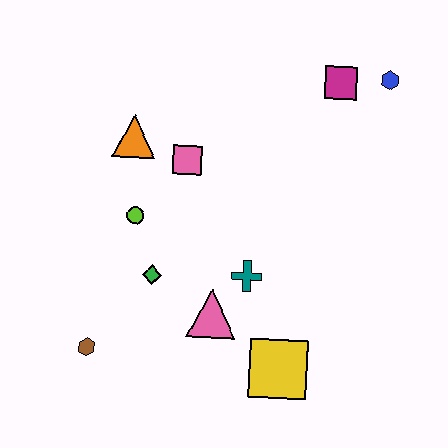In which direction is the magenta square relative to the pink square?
The magenta square is to the right of the pink square.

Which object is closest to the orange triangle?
The pink square is closest to the orange triangle.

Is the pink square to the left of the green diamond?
No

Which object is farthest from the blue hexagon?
The brown hexagon is farthest from the blue hexagon.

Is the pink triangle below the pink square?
Yes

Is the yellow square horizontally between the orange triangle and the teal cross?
No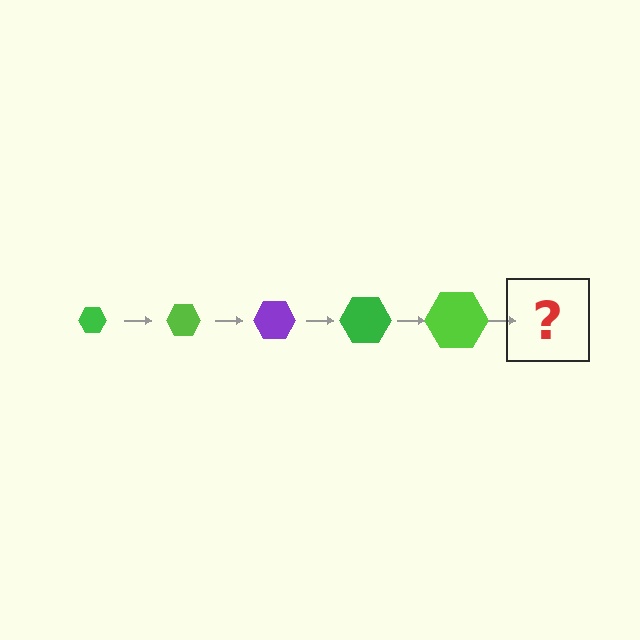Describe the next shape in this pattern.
It should be a purple hexagon, larger than the previous one.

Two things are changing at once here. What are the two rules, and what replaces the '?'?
The two rules are that the hexagon grows larger each step and the color cycles through green, lime, and purple. The '?' should be a purple hexagon, larger than the previous one.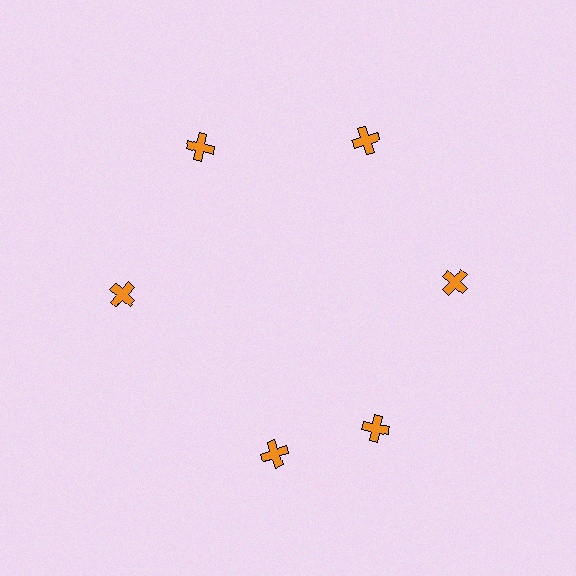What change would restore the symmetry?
The symmetry would be restored by rotating it back into even spacing with its neighbors so that all 6 crosses sit at equal angles and equal distance from the center.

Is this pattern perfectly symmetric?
No. The 6 orange crosses are arranged in a ring, but one element near the 7 o'clock position is rotated out of alignment along the ring, breaking the 6-fold rotational symmetry.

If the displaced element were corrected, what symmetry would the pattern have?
It would have 6-fold rotational symmetry — the pattern would map onto itself every 60 degrees.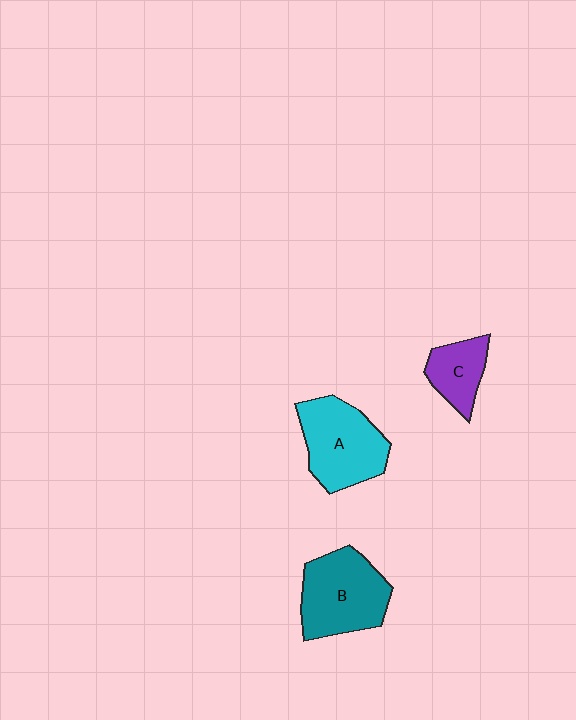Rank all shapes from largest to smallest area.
From largest to smallest: B (teal), A (cyan), C (purple).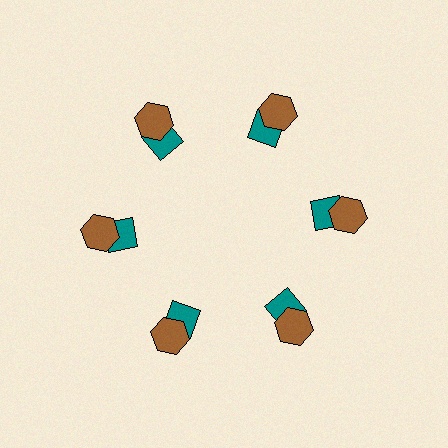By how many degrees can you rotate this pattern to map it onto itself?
The pattern maps onto itself every 60 degrees of rotation.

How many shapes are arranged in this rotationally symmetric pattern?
There are 12 shapes, arranged in 6 groups of 2.